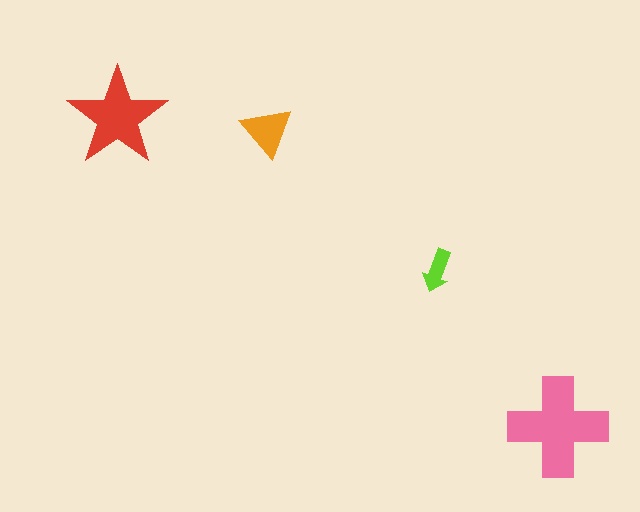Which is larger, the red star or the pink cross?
The pink cross.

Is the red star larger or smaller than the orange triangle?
Larger.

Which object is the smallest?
The lime arrow.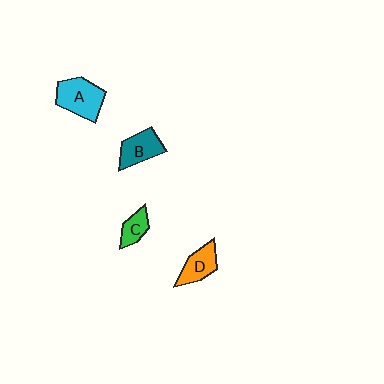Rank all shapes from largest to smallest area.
From largest to smallest: A (cyan), B (teal), D (orange), C (green).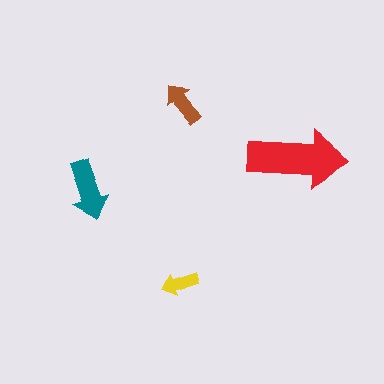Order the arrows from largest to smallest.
the red one, the teal one, the brown one, the yellow one.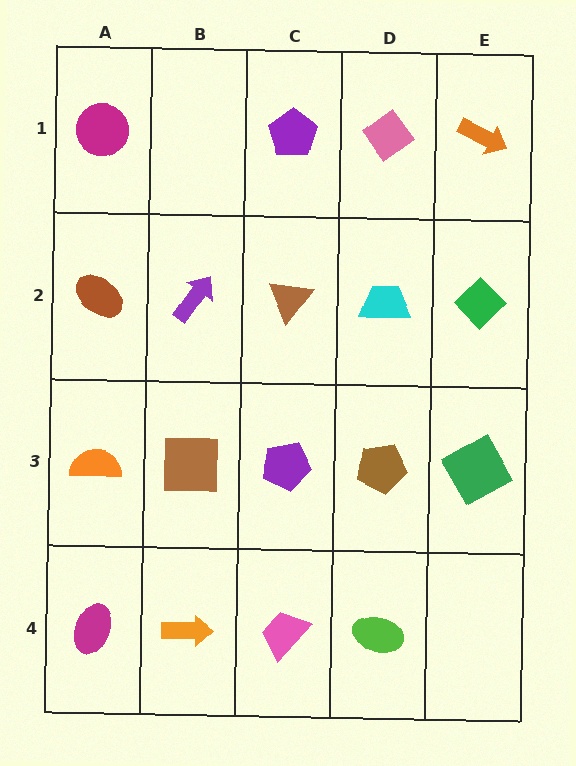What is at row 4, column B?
An orange arrow.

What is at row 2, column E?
A green diamond.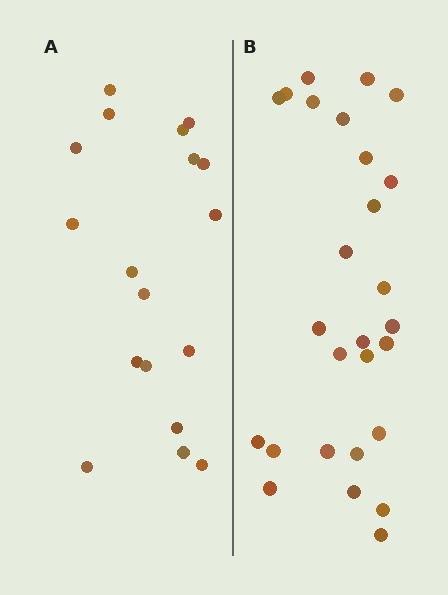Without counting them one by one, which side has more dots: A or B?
Region B (the right region) has more dots.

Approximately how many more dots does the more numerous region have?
Region B has roughly 8 or so more dots than region A.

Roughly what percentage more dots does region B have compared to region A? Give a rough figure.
About 50% more.